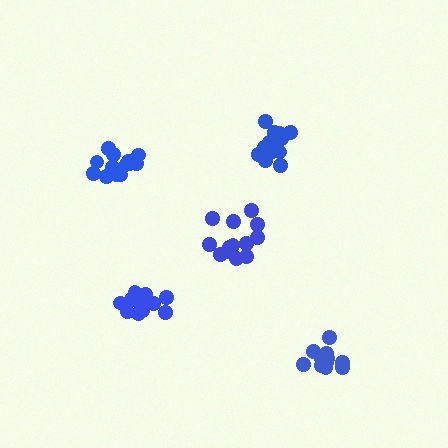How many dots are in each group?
Group 1: 11 dots, Group 2: 13 dots, Group 3: 14 dots, Group 4: 17 dots, Group 5: 16 dots (71 total).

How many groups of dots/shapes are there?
There are 5 groups.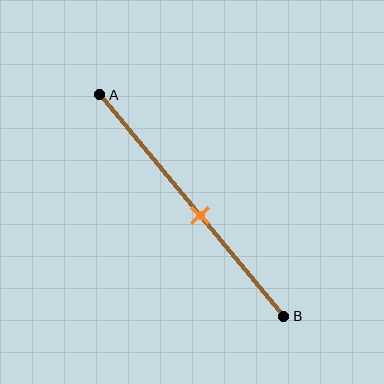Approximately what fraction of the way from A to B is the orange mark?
The orange mark is approximately 55% of the way from A to B.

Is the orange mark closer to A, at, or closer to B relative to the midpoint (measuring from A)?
The orange mark is closer to point B than the midpoint of segment AB.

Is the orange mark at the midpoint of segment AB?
No, the mark is at about 55% from A, not at the 50% midpoint.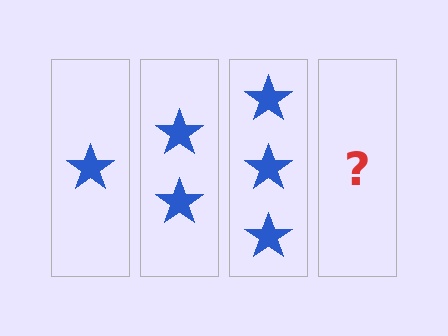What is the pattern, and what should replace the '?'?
The pattern is that each step adds one more star. The '?' should be 4 stars.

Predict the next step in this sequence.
The next step is 4 stars.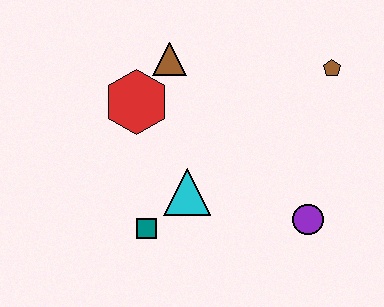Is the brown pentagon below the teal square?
No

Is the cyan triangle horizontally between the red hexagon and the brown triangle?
No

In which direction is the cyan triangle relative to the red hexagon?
The cyan triangle is below the red hexagon.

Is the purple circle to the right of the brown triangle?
Yes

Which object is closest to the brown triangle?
The red hexagon is closest to the brown triangle.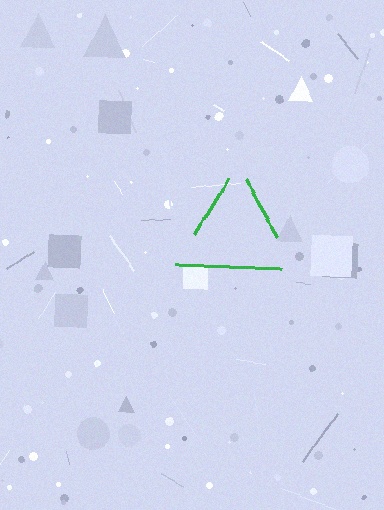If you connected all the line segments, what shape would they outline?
They would outline a triangle.